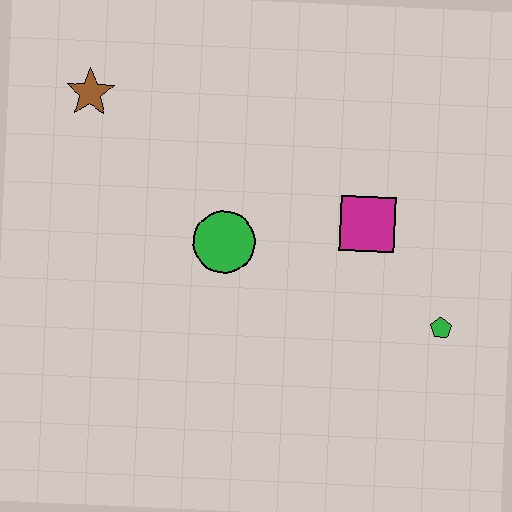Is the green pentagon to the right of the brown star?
Yes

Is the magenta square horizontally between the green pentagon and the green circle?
Yes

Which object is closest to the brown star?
The green circle is closest to the brown star.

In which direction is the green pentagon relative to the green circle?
The green pentagon is to the right of the green circle.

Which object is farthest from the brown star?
The green pentagon is farthest from the brown star.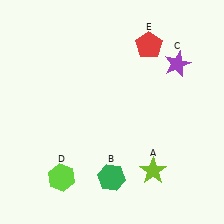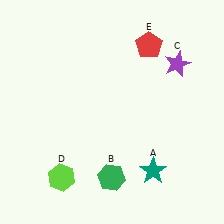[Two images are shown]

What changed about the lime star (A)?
In Image 1, A is lime. In Image 2, it changed to teal.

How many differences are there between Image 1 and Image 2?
There is 1 difference between the two images.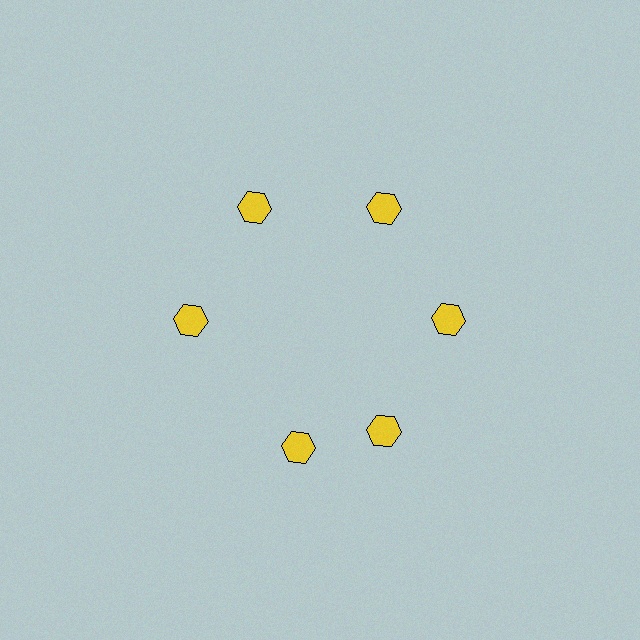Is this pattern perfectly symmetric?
No. The 6 yellow hexagons are arranged in a ring, but one element near the 7 o'clock position is rotated out of alignment along the ring, breaking the 6-fold rotational symmetry.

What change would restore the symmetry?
The symmetry would be restored by rotating it back into even spacing with its neighbors so that all 6 hexagons sit at equal angles and equal distance from the center.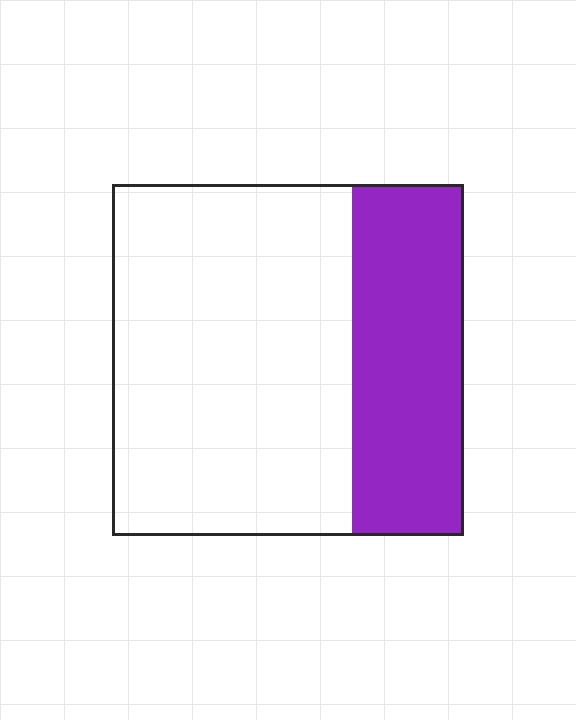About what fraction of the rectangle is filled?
About one third (1/3).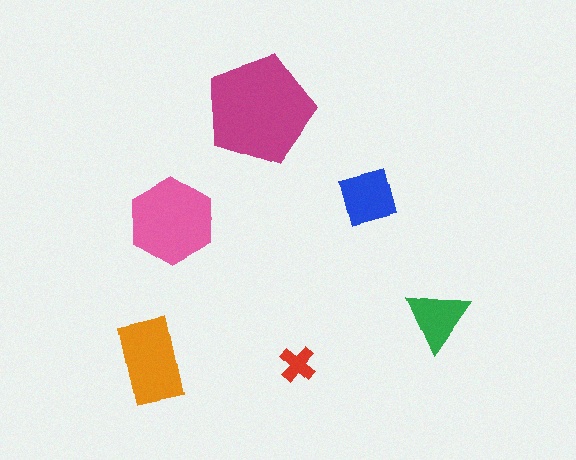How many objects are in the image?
There are 6 objects in the image.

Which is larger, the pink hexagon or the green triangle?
The pink hexagon.